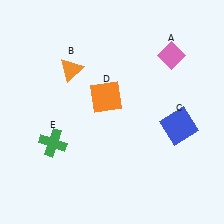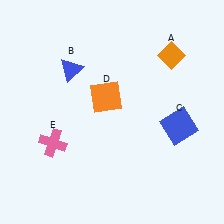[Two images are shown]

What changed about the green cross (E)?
In Image 1, E is green. In Image 2, it changed to pink.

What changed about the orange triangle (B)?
In Image 1, B is orange. In Image 2, it changed to blue.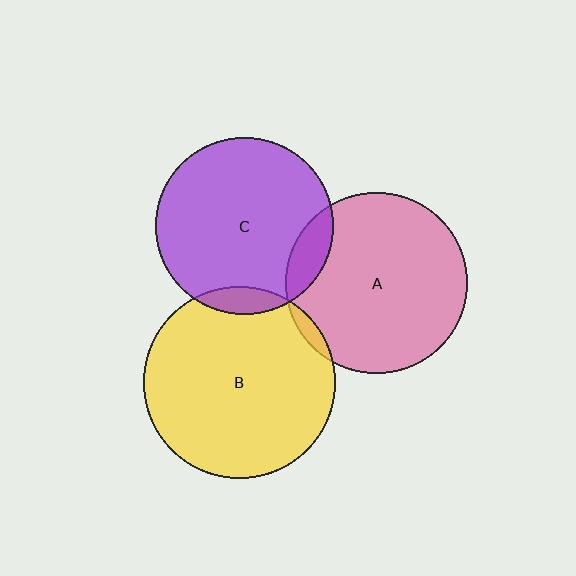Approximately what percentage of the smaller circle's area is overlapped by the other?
Approximately 10%.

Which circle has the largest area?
Circle B (yellow).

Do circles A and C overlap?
Yes.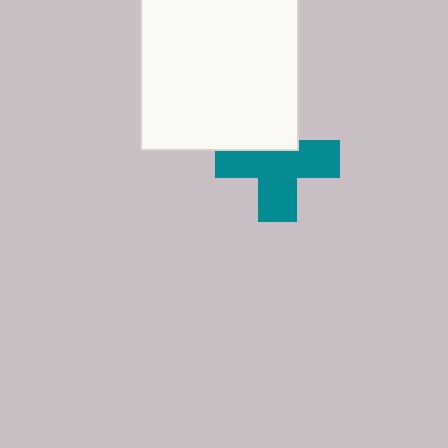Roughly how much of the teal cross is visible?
Most of it is visible (roughly 66%).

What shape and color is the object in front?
The object in front is a white square.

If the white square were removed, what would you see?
You would see the complete teal cross.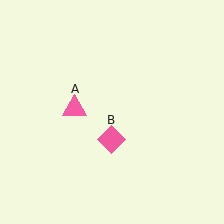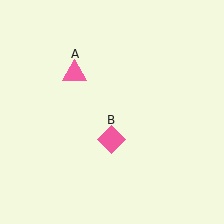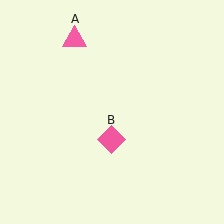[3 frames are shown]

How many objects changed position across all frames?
1 object changed position: pink triangle (object A).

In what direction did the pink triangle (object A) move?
The pink triangle (object A) moved up.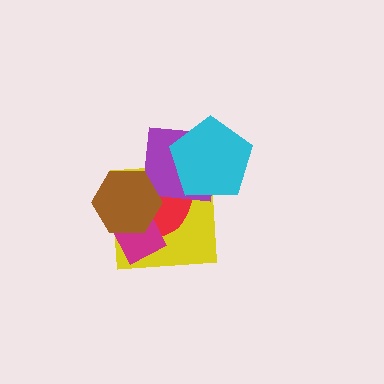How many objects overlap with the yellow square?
5 objects overlap with the yellow square.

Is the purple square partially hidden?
Yes, it is partially covered by another shape.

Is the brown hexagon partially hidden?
No, no other shape covers it.